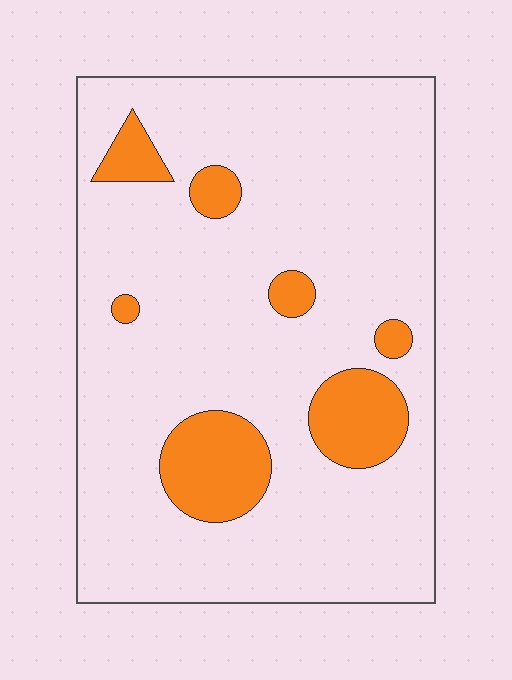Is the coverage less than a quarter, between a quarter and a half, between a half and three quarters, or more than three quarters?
Less than a quarter.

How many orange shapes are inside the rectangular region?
7.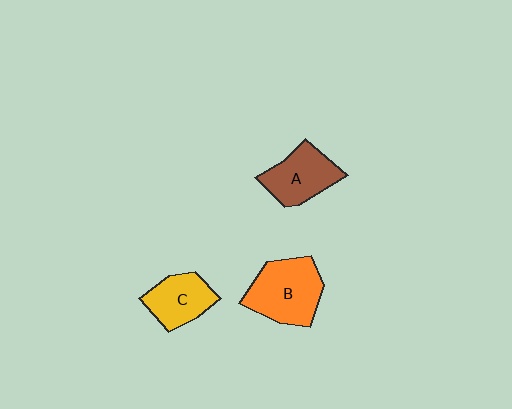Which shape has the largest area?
Shape B (orange).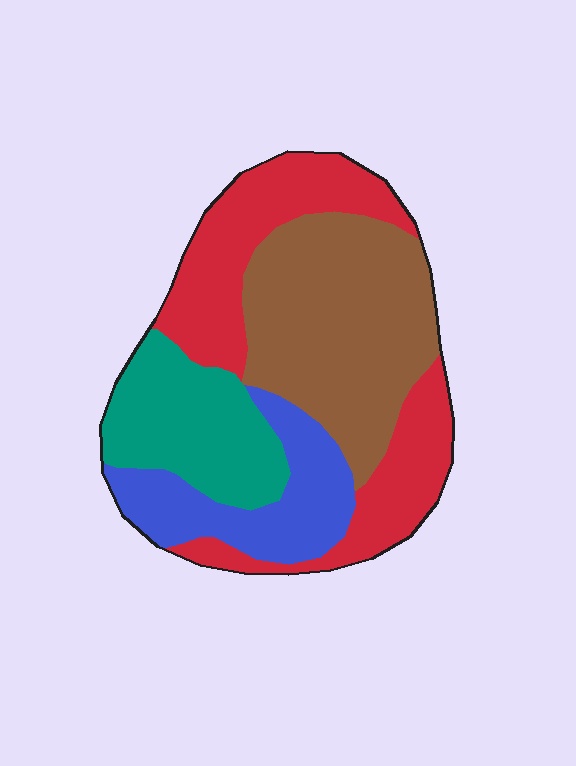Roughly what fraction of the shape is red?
Red takes up between a quarter and a half of the shape.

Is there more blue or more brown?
Brown.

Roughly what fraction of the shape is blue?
Blue covers 17% of the shape.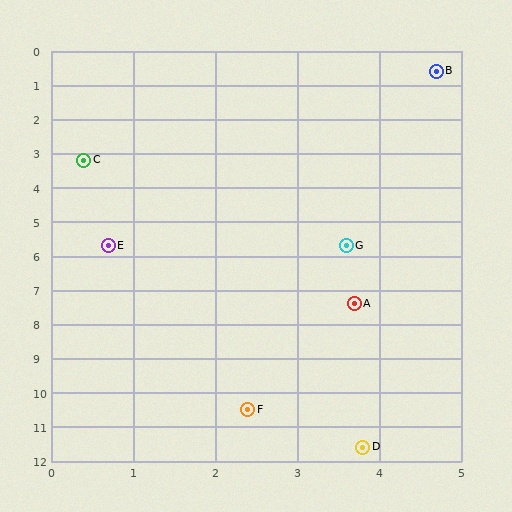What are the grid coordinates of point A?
Point A is at approximately (3.7, 7.4).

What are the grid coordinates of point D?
Point D is at approximately (3.8, 11.6).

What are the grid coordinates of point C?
Point C is at approximately (0.4, 3.2).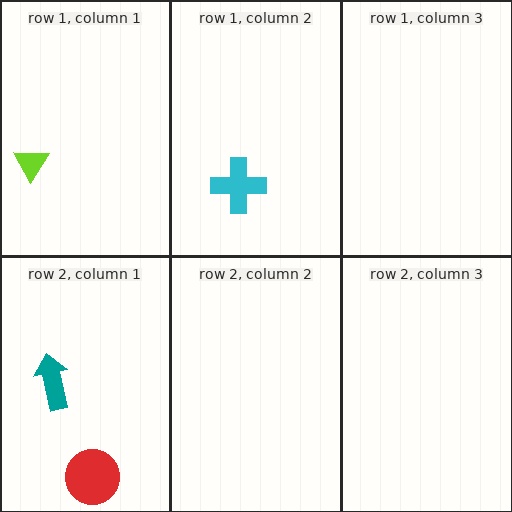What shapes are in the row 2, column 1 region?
The red circle, the teal arrow.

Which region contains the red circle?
The row 2, column 1 region.